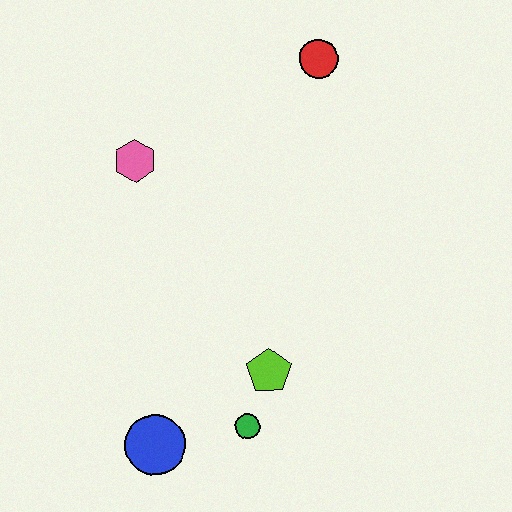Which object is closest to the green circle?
The lime pentagon is closest to the green circle.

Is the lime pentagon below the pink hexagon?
Yes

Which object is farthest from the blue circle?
The red circle is farthest from the blue circle.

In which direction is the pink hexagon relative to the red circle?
The pink hexagon is to the left of the red circle.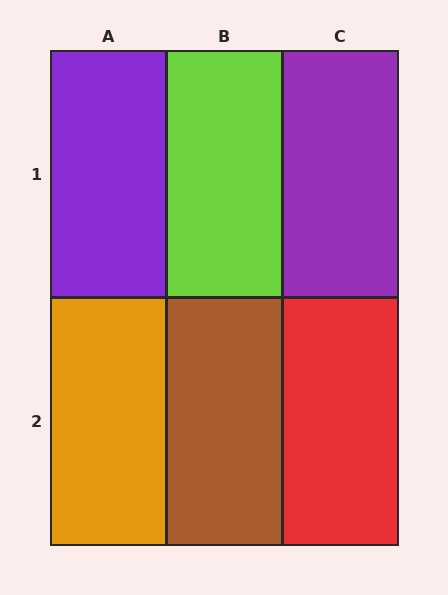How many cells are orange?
1 cell is orange.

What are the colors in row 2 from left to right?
Orange, brown, red.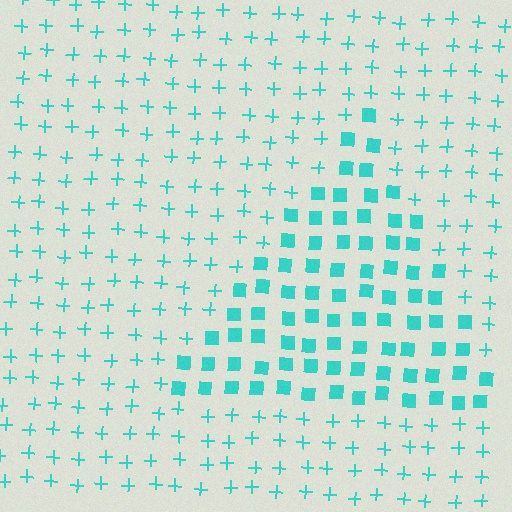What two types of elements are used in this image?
The image uses squares inside the triangle region and plus signs outside it.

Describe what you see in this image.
The image is filled with small cyan elements arranged in a uniform grid. A triangle-shaped region contains squares, while the surrounding area contains plus signs. The boundary is defined purely by the change in element shape.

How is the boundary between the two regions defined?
The boundary is defined by a change in element shape: squares inside vs. plus signs outside. All elements share the same color and spacing.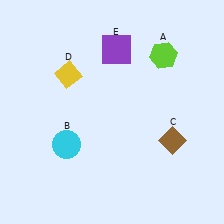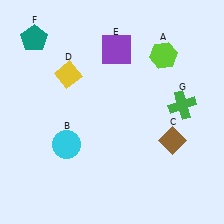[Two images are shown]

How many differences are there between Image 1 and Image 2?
There are 2 differences between the two images.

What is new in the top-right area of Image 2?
A green cross (G) was added in the top-right area of Image 2.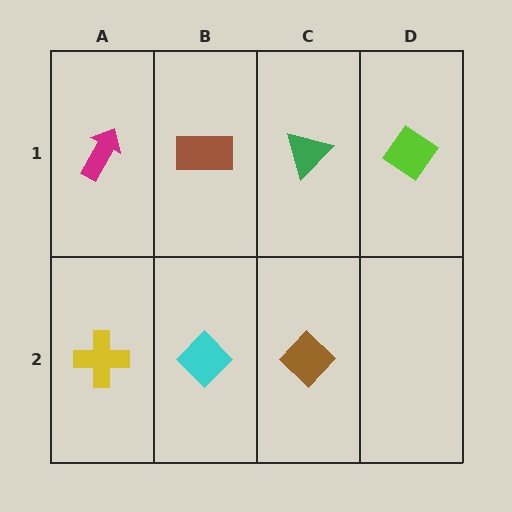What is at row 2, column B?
A cyan diamond.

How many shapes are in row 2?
3 shapes.